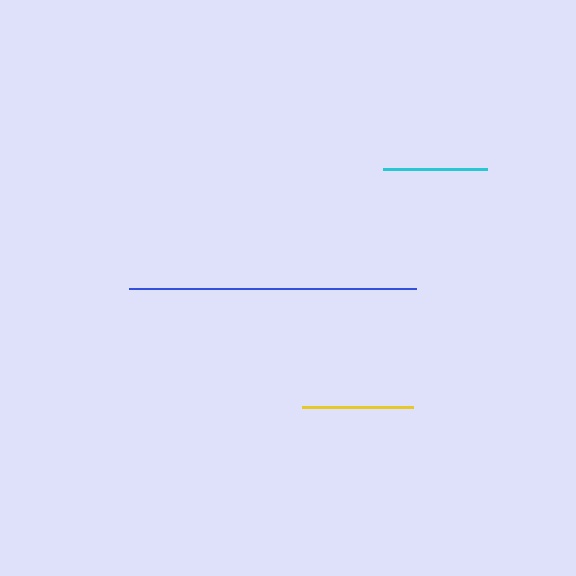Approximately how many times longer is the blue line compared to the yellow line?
The blue line is approximately 2.6 times the length of the yellow line.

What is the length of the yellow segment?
The yellow segment is approximately 111 pixels long.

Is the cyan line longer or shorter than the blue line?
The blue line is longer than the cyan line.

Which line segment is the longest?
The blue line is the longest at approximately 288 pixels.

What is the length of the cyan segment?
The cyan segment is approximately 104 pixels long.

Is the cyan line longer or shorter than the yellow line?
The yellow line is longer than the cyan line.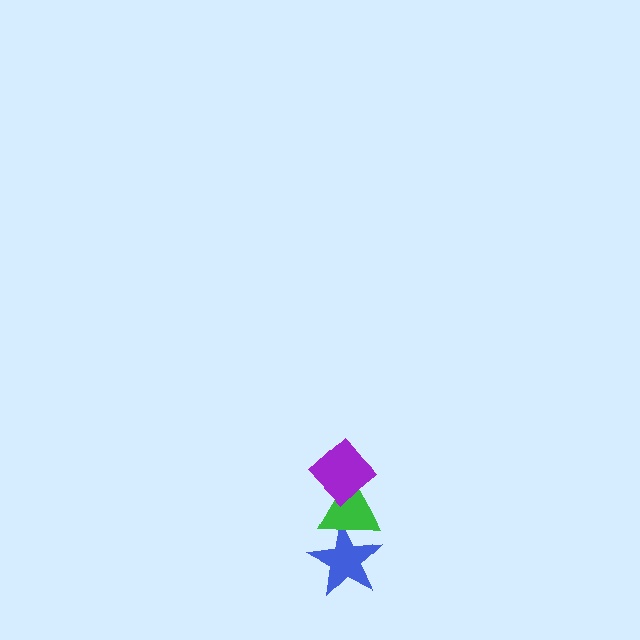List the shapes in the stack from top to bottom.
From top to bottom: the purple diamond, the green triangle, the blue star.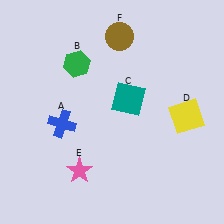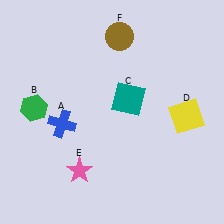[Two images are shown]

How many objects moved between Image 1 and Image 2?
1 object moved between the two images.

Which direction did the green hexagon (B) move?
The green hexagon (B) moved down.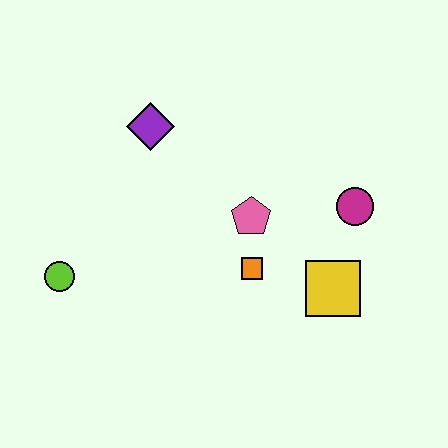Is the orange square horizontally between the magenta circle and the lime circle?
Yes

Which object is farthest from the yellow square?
The lime circle is farthest from the yellow square.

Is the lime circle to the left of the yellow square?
Yes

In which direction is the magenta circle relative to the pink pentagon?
The magenta circle is to the right of the pink pentagon.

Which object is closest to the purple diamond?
The pink pentagon is closest to the purple diamond.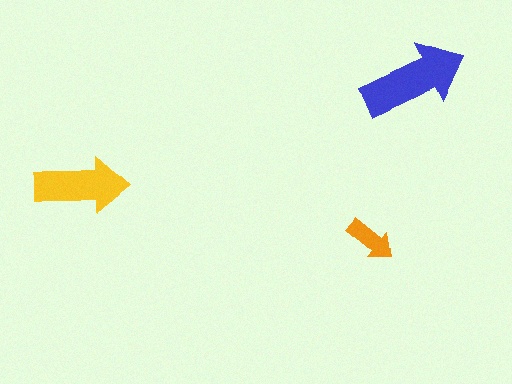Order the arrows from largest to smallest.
the blue one, the yellow one, the orange one.